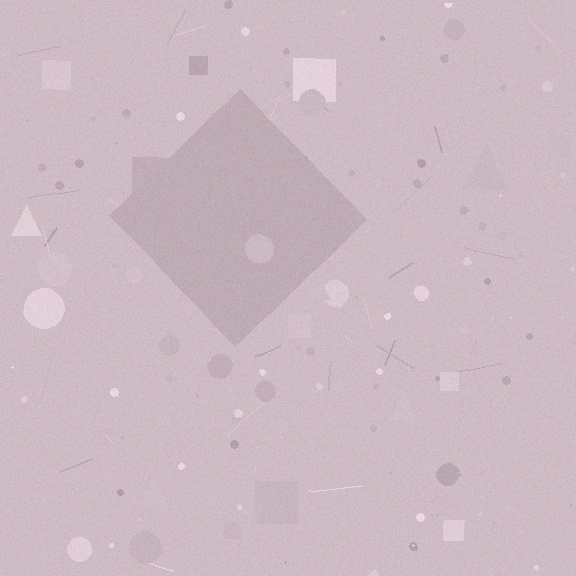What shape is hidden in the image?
A diamond is hidden in the image.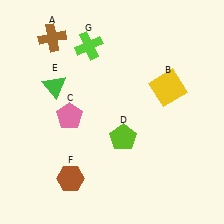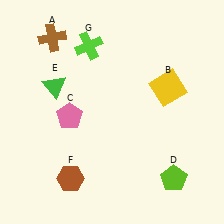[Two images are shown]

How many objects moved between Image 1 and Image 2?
1 object moved between the two images.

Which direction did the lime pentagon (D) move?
The lime pentagon (D) moved right.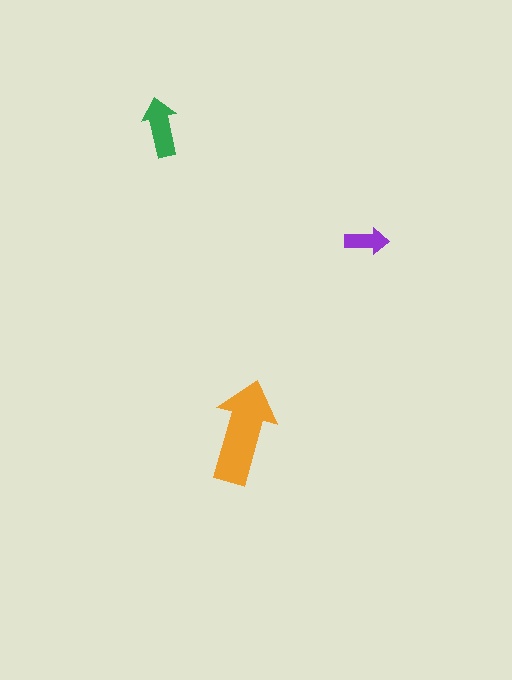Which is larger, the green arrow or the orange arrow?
The orange one.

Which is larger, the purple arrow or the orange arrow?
The orange one.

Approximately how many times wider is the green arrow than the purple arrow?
About 1.5 times wider.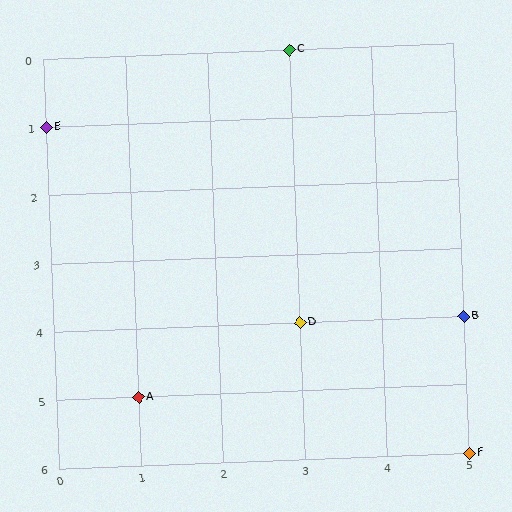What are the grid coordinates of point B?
Point B is at grid coordinates (5, 4).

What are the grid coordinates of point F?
Point F is at grid coordinates (5, 6).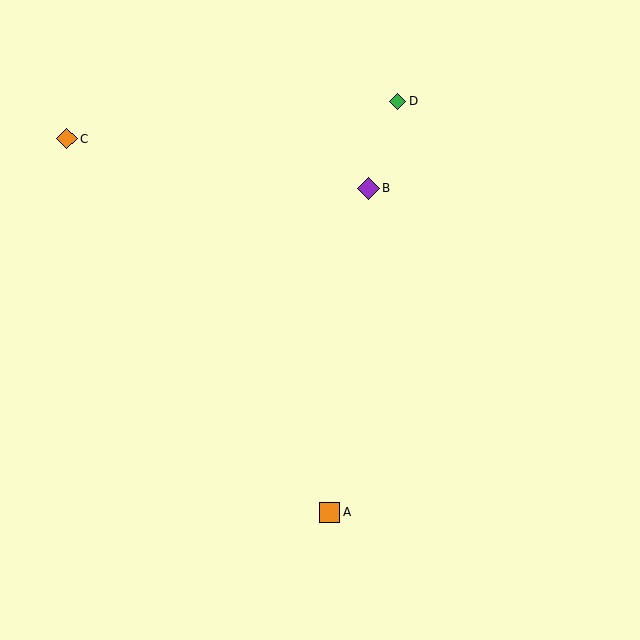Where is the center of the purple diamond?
The center of the purple diamond is at (368, 188).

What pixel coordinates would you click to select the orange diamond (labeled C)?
Click at (67, 139) to select the orange diamond C.